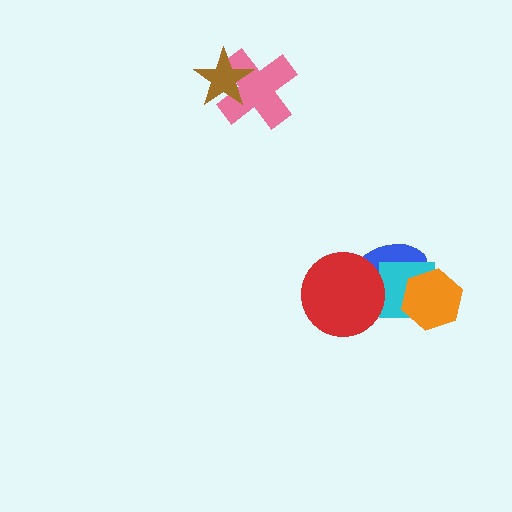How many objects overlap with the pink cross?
1 object overlaps with the pink cross.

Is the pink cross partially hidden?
Yes, it is partially covered by another shape.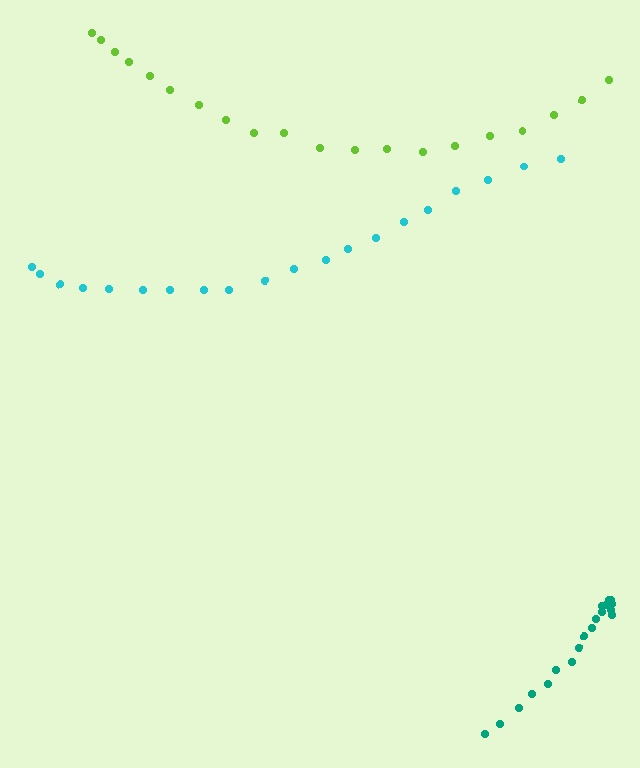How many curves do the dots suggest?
There are 3 distinct paths.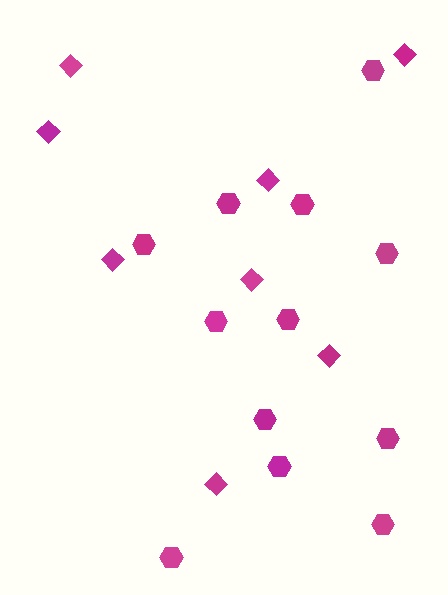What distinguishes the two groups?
There are 2 groups: one group of hexagons (12) and one group of diamonds (8).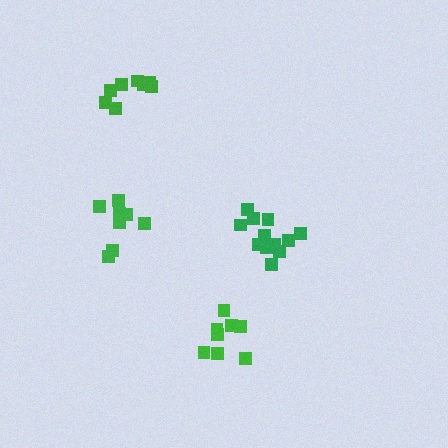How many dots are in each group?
Group 1: 12 dots, Group 2: 8 dots, Group 3: 8 dots, Group 4: 8 dots (36 total).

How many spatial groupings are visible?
There are 4 spatial groupings.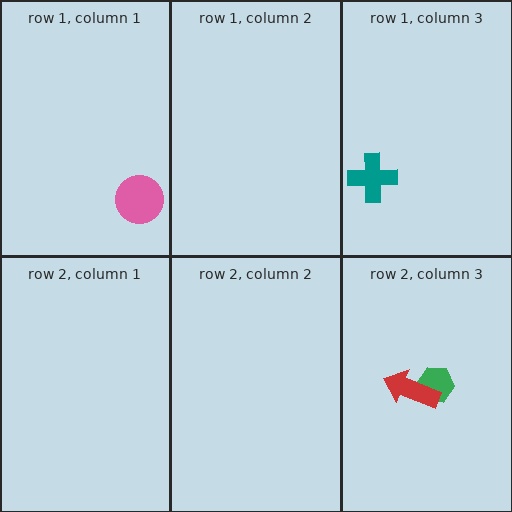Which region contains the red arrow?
The row 2, column 3 region.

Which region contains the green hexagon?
The row 2, column 3 region.